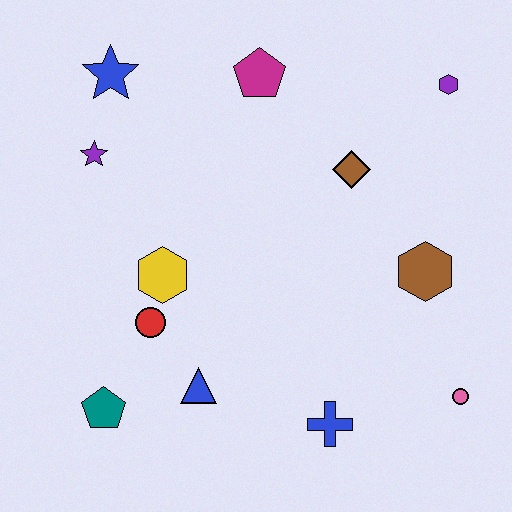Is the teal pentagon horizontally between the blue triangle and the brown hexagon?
No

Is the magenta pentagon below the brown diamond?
No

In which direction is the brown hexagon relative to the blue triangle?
The brown hexagon is to the right of the blue triangle.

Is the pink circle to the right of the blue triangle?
Yes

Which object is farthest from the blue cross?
The blue star is farthest from the blue cross.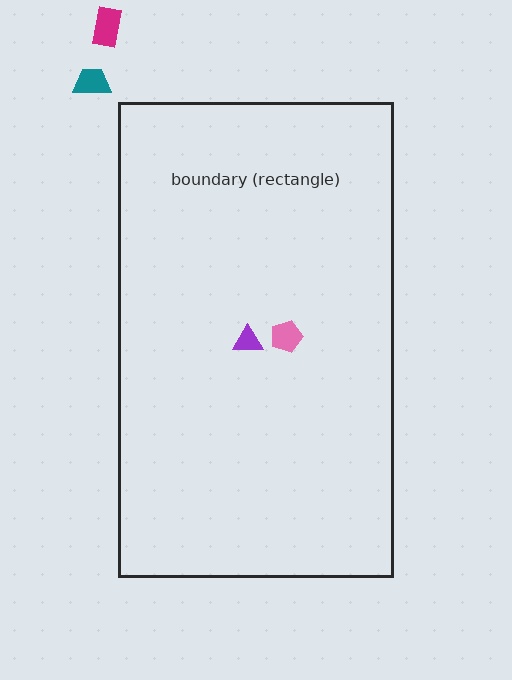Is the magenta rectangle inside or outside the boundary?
Outside.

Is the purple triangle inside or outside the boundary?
Inside.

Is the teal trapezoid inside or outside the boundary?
Outside.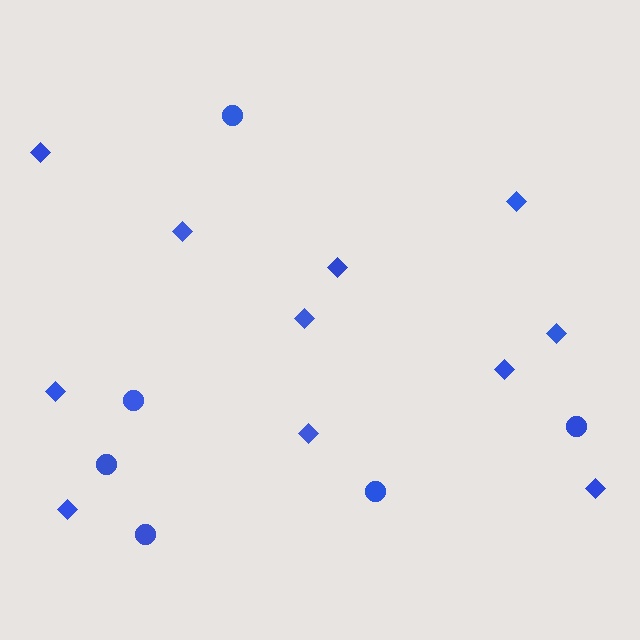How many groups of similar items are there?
There are 2 groups: one group of circles (6) and one group of diamonds (11).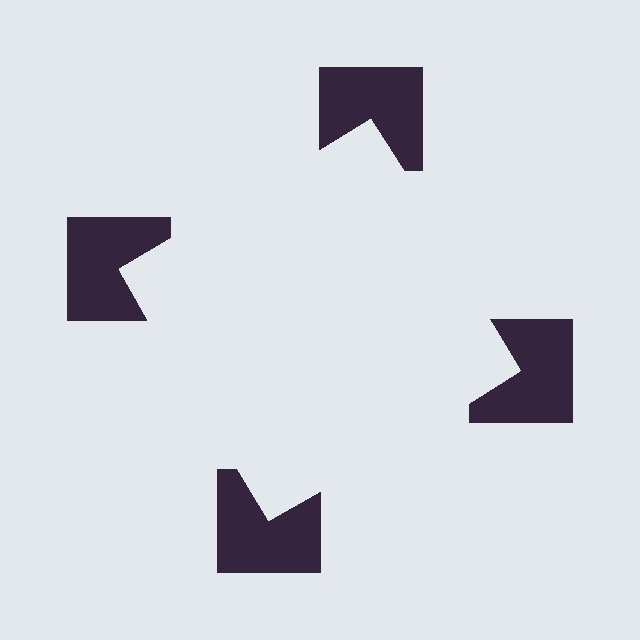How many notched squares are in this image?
There are 4 — one at each vertex of the illusory square.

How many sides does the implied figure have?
4 sides.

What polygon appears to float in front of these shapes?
An illusory square — its edges are inferred from the aligned wedge cuts in the notched squares, not physically drawn.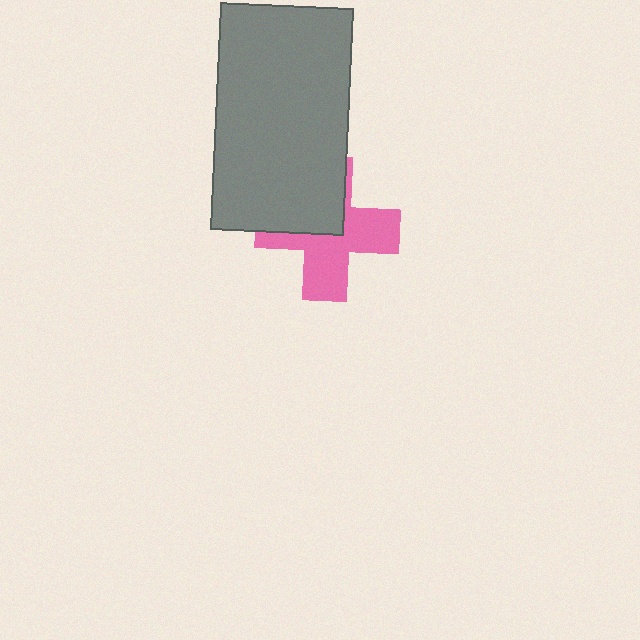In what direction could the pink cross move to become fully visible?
The pink cross could move toward the lower-right. That would shift it out from behind the gray rectangle entirely.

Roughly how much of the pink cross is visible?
About half of it is visible (roughly 59%).